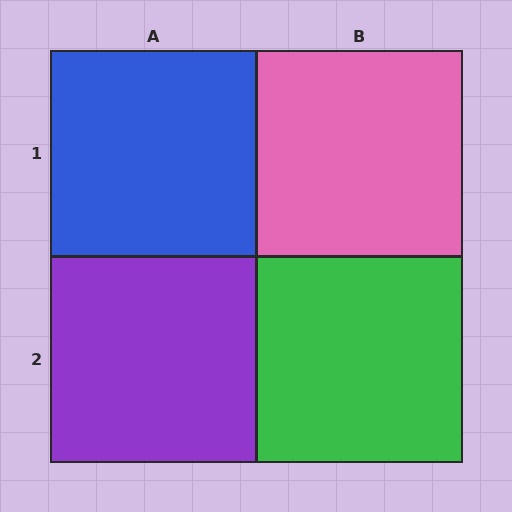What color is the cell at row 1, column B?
Pink.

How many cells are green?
1 cell is green.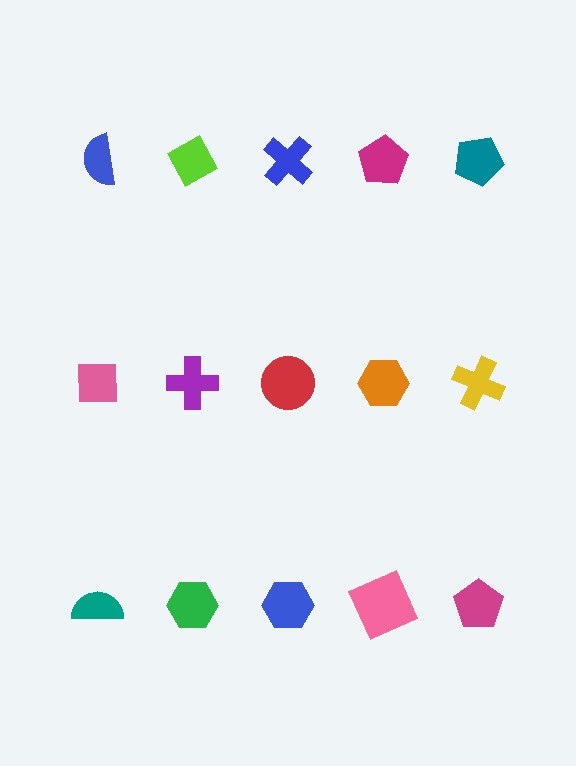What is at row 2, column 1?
A pink square.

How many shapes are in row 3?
5 shapes.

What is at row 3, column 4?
A pink square.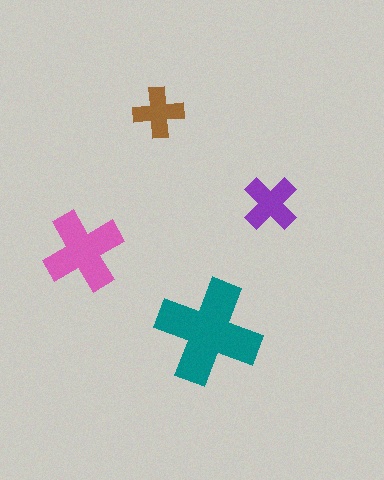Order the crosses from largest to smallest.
the teal one, the pink one, the purple one, the brown one.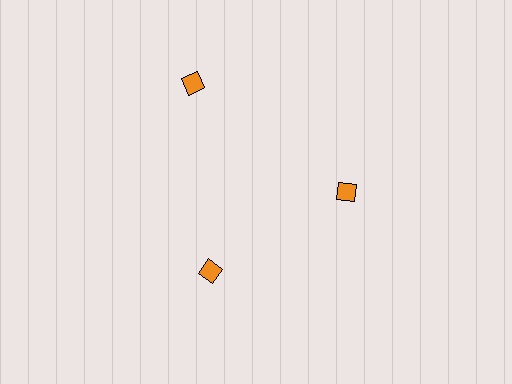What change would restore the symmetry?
The symmetry would be restored by moving it inward, back onto the ring so that all 3 diamonds sit at equal angles and equal distance from the center.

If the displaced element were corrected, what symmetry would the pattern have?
It would have 3-fold rotational symmetry — the pattern would map onto itself every 120 degrees.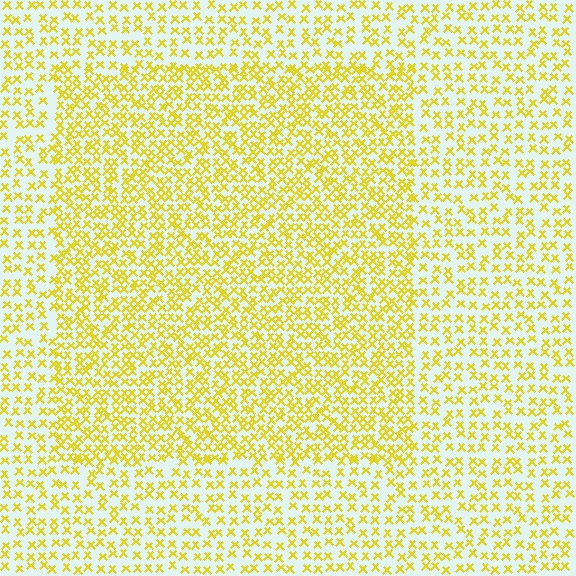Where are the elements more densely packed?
The elements are more densely packed inside the rectangle boundary.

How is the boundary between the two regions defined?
The boundary is defined by a change in element density (approximately 1.7x ratio). All elements are the same color, size, and shape.